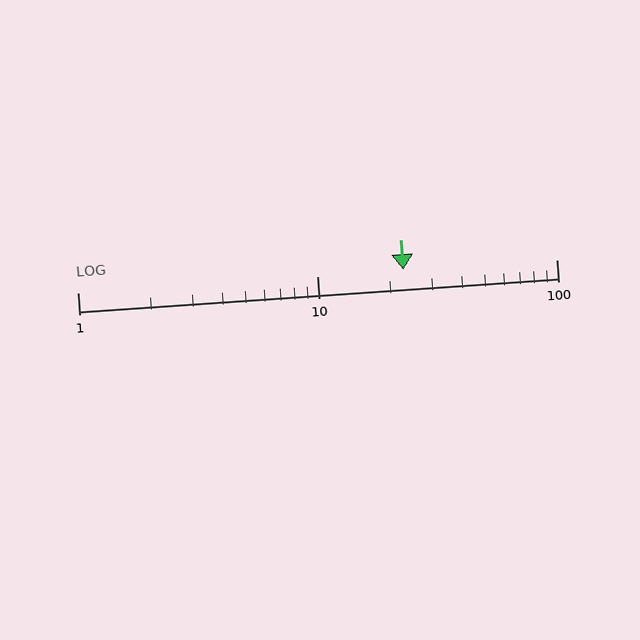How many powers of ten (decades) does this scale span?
The scale spans 2 decades, from 1 to 100.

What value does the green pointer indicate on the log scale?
The pointer indicates approximately 23.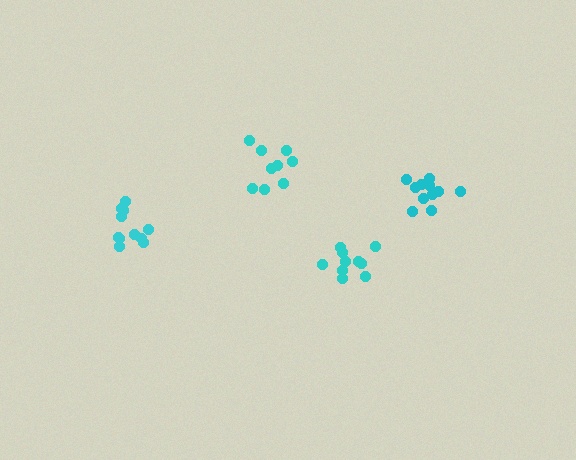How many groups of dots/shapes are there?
There are 4 groups.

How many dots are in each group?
Group 1: 10 dots, Group 2: 9 dots, Group 3: 11 dots, Group 4: 11 dots (41 total).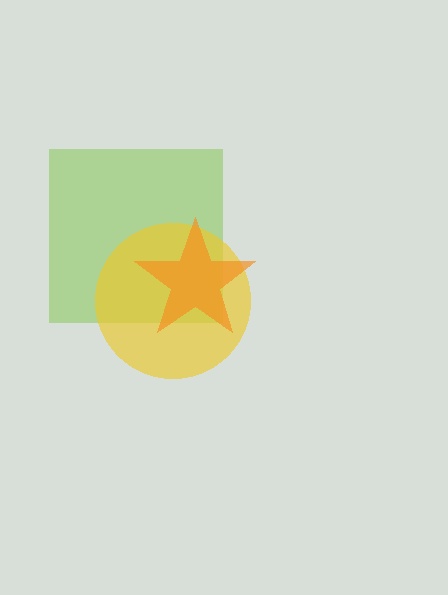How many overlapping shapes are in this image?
There are 3 overlapping shapes in the image.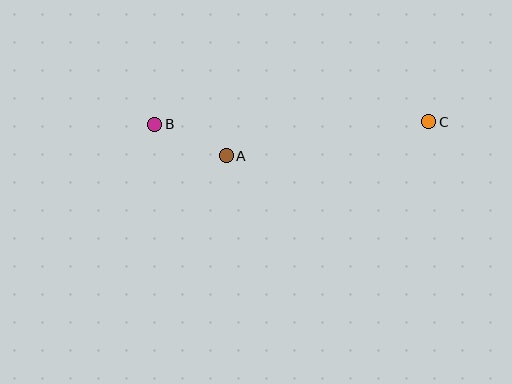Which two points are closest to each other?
Points A and B are closest to each other.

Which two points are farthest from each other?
Points B and C are farthest from each other.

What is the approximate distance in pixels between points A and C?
The distance between A and C is approximately 205 pixels.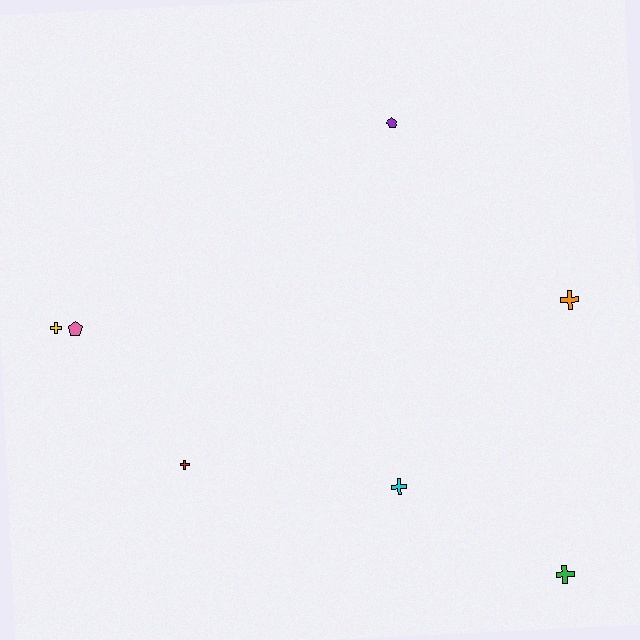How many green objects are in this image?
There is 1 green object.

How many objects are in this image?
There are 7 objects.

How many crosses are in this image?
There are 5 crosses.